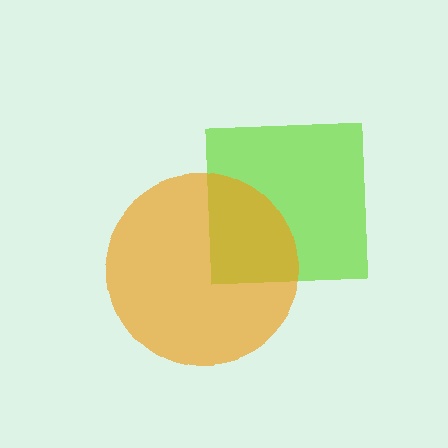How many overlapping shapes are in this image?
There are 2 overlapping shapes in the image.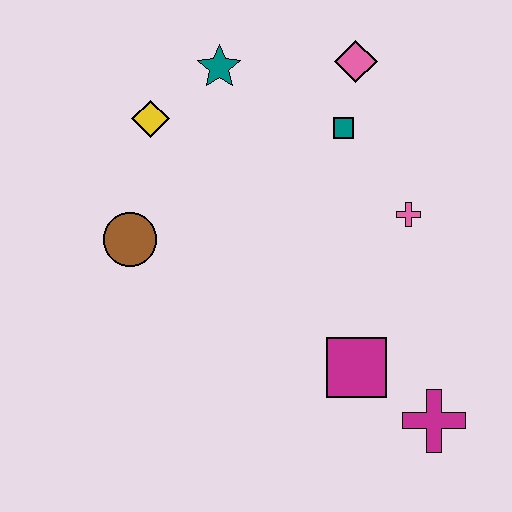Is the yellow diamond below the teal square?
No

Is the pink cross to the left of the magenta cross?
Yes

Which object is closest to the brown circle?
The yellow diamond is closest to the brown circle.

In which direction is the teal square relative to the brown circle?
The teal square is to the right of the brown circle.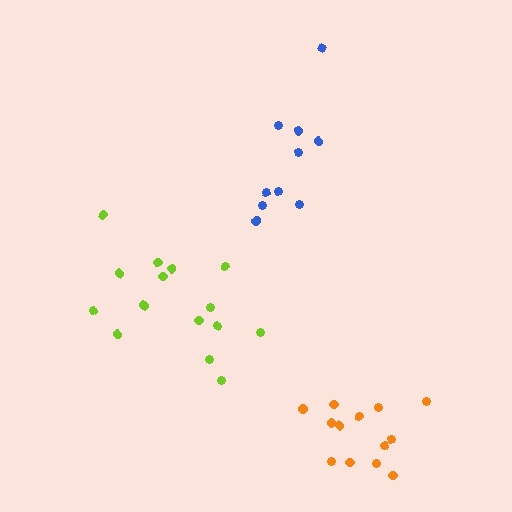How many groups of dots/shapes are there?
There are 3 groups.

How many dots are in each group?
Group 1: 15 dots, Group 2: 10 dots, Group 3: 13 dots (38 total).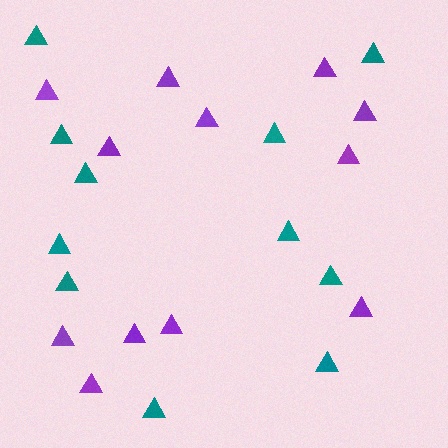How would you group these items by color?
There are 2 groups: one group of purple triangles (12) and one group of teal triangles (11).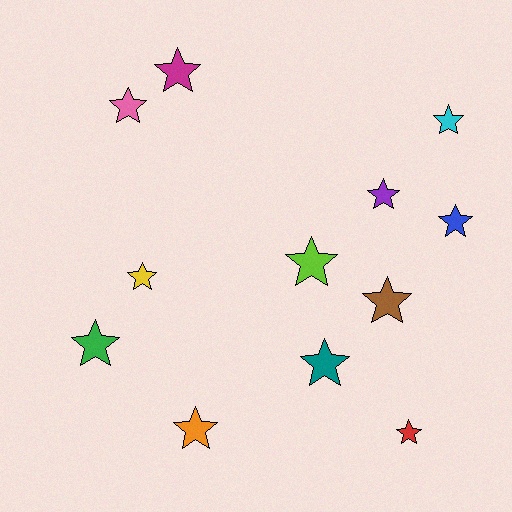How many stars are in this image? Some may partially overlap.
There are 12 stars.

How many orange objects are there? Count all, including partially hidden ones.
There is 1 orange object.